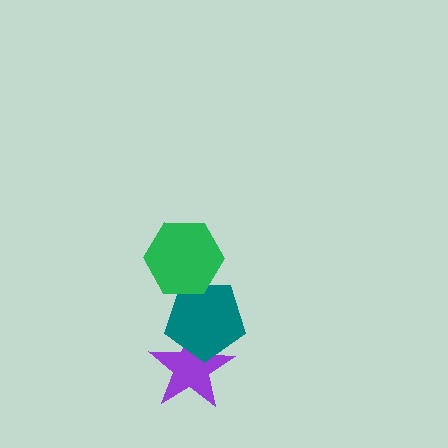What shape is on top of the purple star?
The teal pentagon is on top of the purple star.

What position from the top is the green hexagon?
The green hexagon is 1st from the top.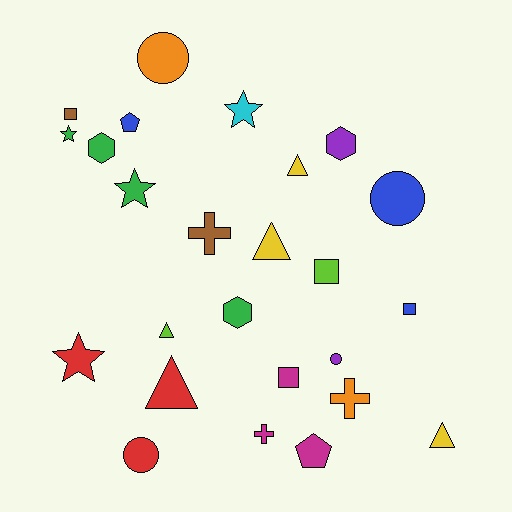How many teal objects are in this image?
There are no teal objects.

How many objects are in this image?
There are 25 objects.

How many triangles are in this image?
There are 5 triangles.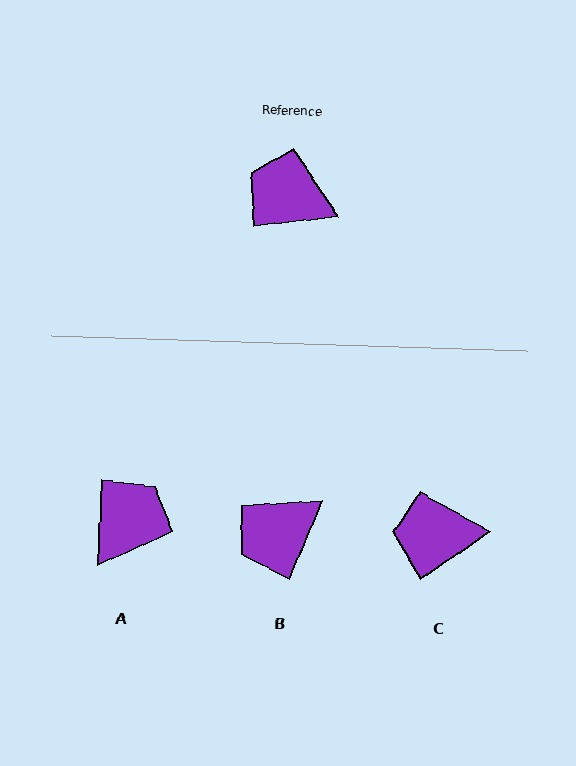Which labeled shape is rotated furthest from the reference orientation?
A, about 99 degrees away.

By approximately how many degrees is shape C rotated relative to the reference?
Approximately 27 degrees counter-clockwise.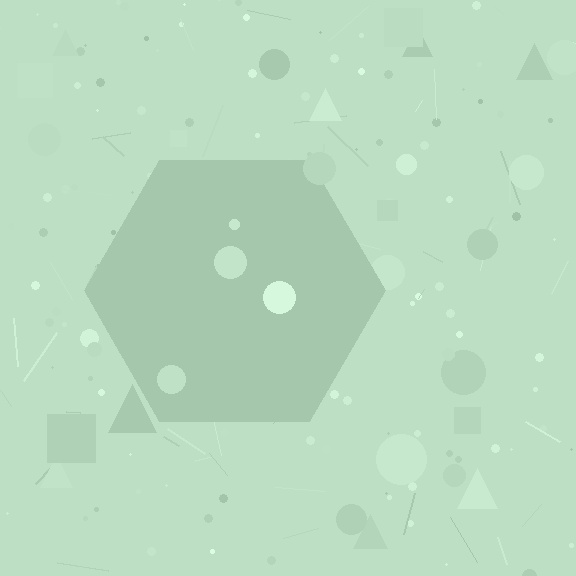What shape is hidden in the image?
A hexagon is hidden in the image.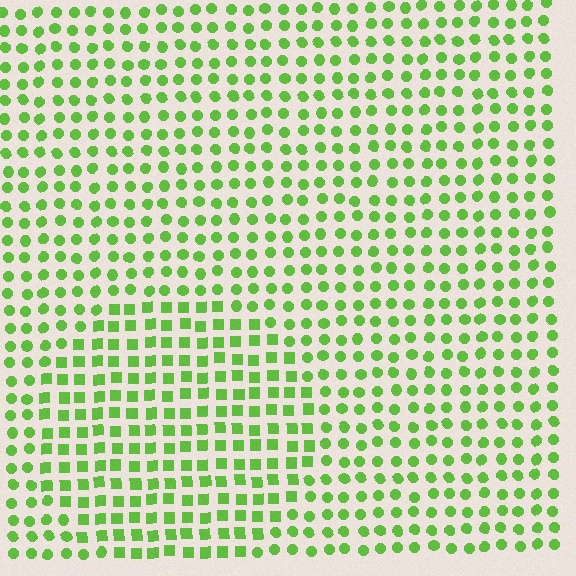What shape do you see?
I see a circle.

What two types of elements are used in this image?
The image uses squares inside the circle region and circles outside it.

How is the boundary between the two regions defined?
The boundary is defined by a change in element shape: squares inside vs. circles outside. All elements share the same color and spacing.